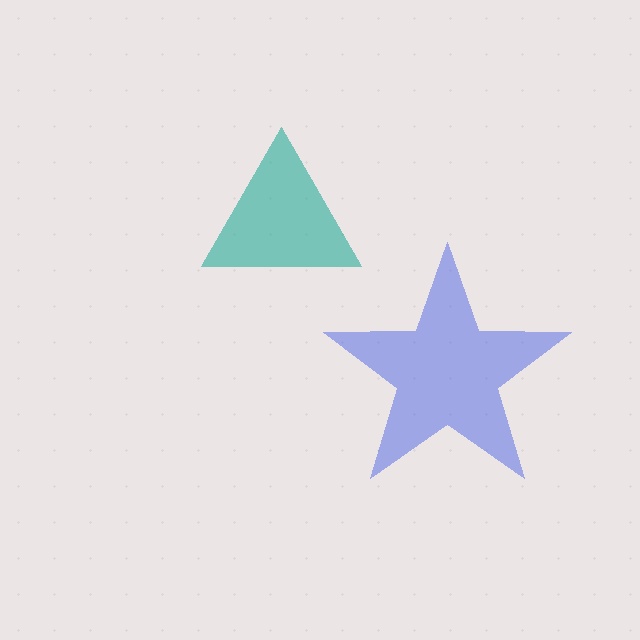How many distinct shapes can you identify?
There are 2 distinct shapes: a blue star, a teal triangle.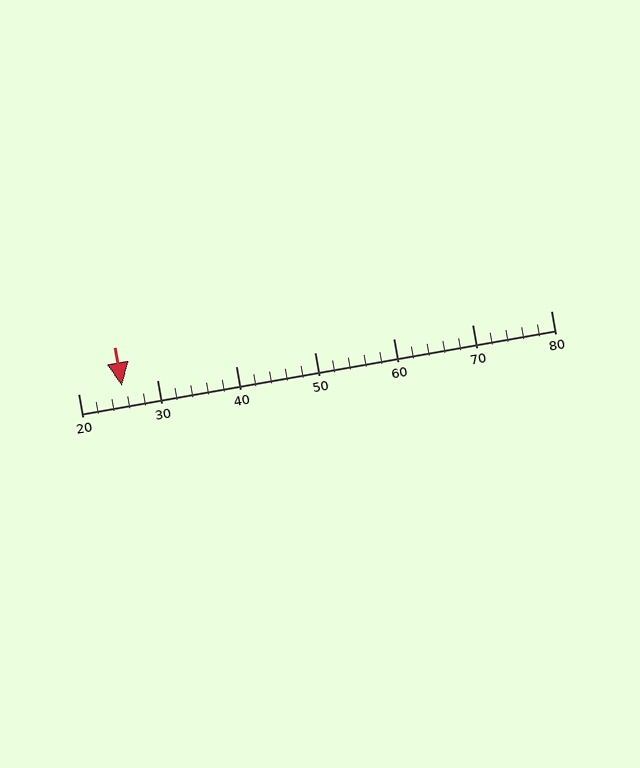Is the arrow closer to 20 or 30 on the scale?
The arrow is closer to 30.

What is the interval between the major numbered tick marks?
The major tick marks are spaced 10 units apart.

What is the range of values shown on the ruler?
The ruler shows values from 20 to 80.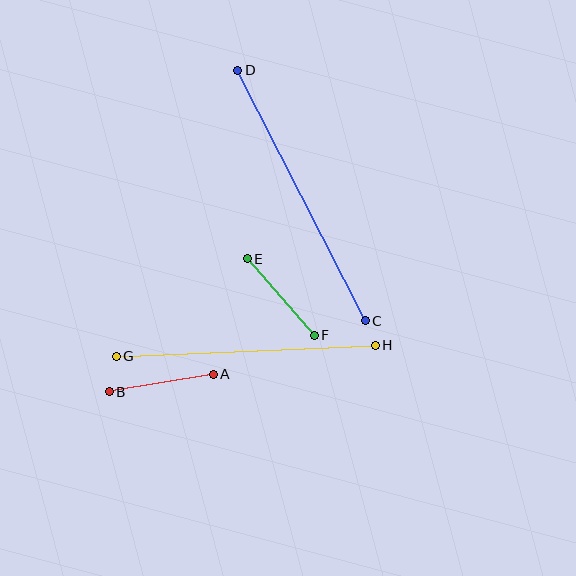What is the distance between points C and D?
The distance is approximately 281 pixels.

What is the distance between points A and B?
The distance is approximately 105 pixels.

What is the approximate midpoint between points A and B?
The midpoint is at approximately (161, 383) pixels.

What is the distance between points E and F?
The distance is approximately 102 pixels.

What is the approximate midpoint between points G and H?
The midpoint is at approximately (246, 351) pixels.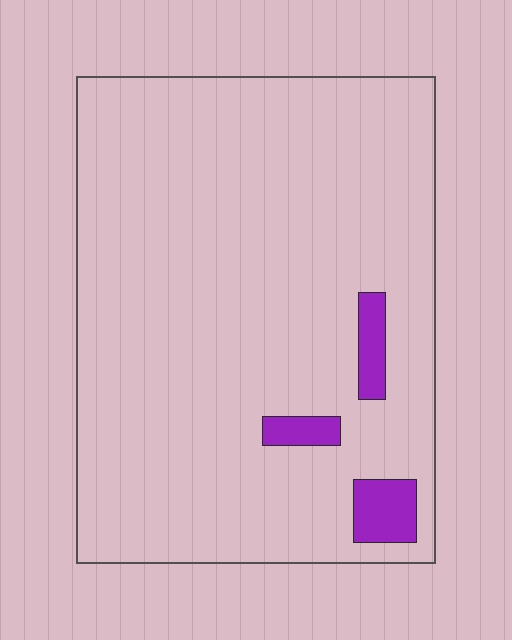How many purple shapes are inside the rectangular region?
3.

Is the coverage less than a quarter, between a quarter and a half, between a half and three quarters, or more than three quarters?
Less than a quarter.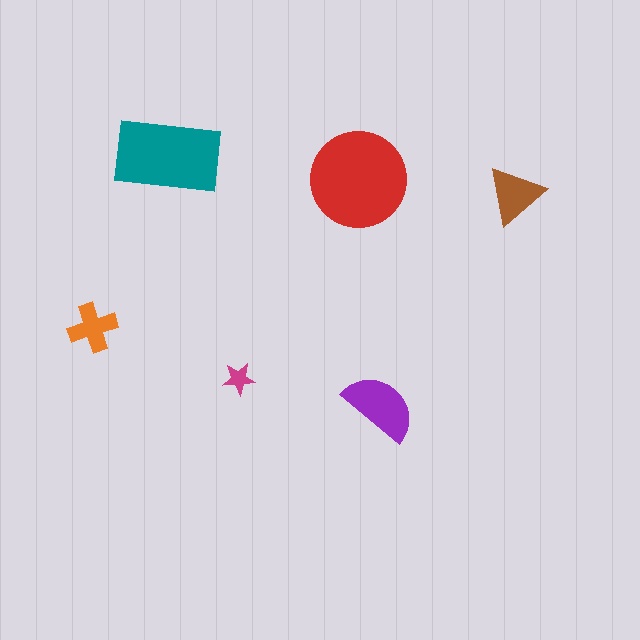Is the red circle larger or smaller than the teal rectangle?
Larger.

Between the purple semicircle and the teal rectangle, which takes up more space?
The teal rectangle.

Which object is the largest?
The red circle.